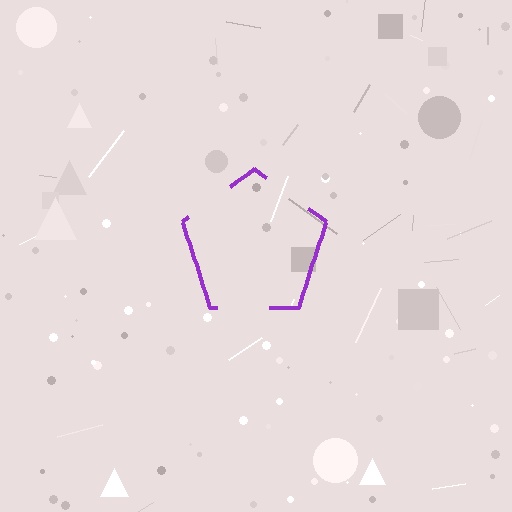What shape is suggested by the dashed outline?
The dashed outline suggests a pentagon.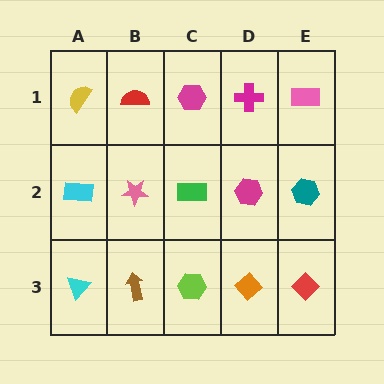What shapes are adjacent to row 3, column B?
A pink star (row 2, column B), a cyan triangle (row 3, column A), a lime hexagon (row 3, column C).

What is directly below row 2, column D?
An orange diamond.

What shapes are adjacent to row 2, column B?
A red semicircle (row 1, column B), a brown arrow (row 3, column B), a cyan rectangle (row 2, column A), a green rectangle (row 2, column C).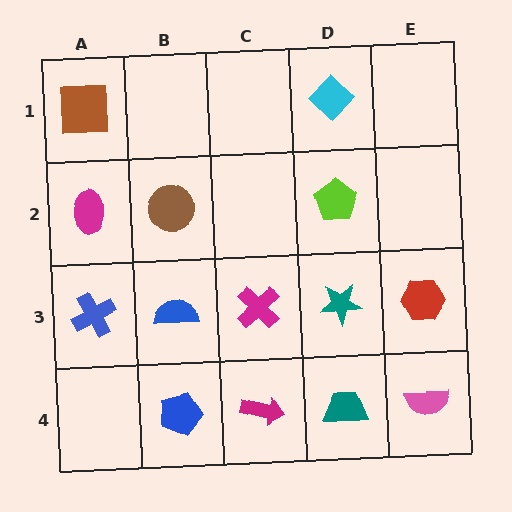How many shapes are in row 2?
3 shapes.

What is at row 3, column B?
A blue semicircle.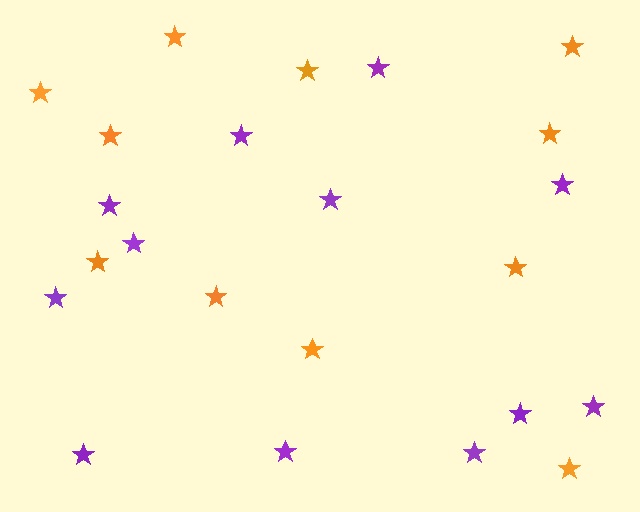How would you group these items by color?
There are 2 groups: one group of orange stars (11) and one group of purple stars (12).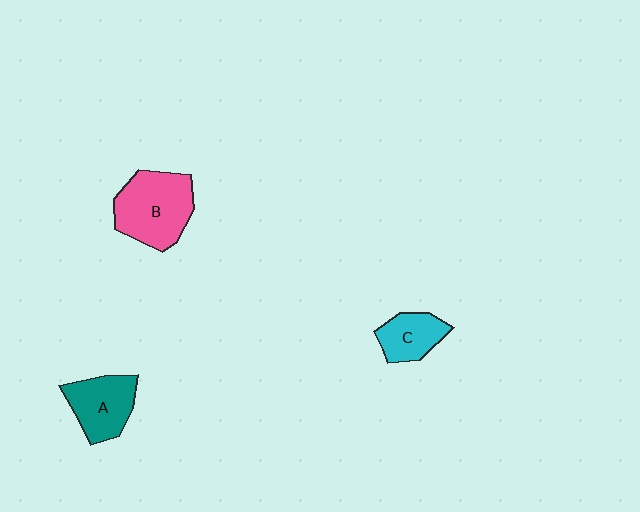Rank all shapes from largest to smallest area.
From largest to smallest: B (pink), A (teal), C (cyan).